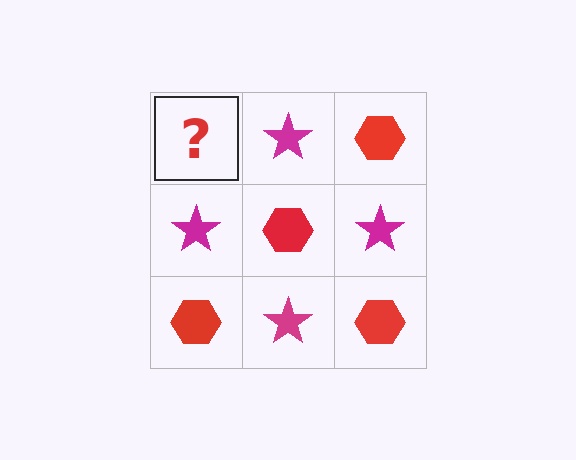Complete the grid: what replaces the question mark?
The question mark should be replaced with a red hexagon.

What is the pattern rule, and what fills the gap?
The rule is that it alternates red hexagon and magenta star in a checkerboard pattern. The gap should be filled with a red hexagon.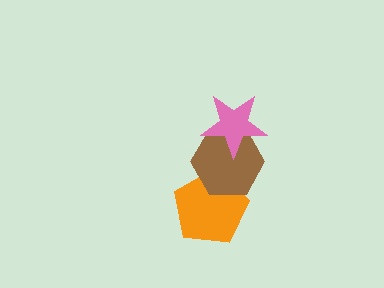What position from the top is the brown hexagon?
The brown hexagon is 2nd from the top.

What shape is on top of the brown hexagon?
The pink star is on top of the brown hexagon.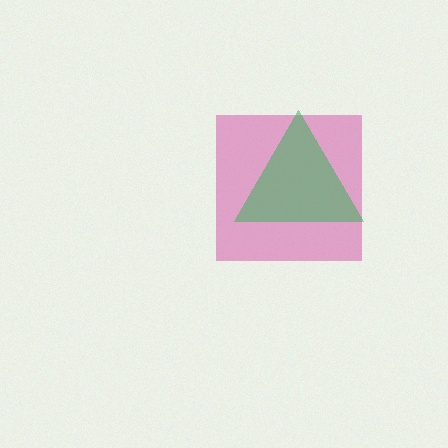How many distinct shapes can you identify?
There are 2 distinct shapes: a magenta square, a green triangle.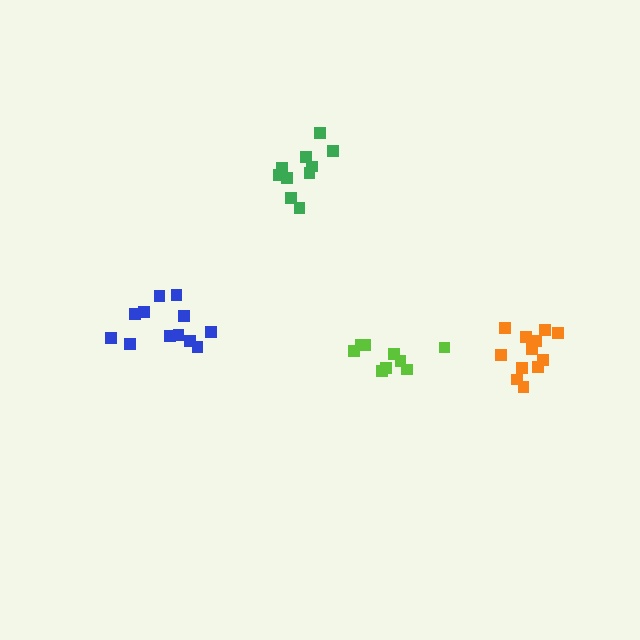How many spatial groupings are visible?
There are 4 spatial groupings.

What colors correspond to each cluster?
The clusters are colored: lime, green, orange, blue.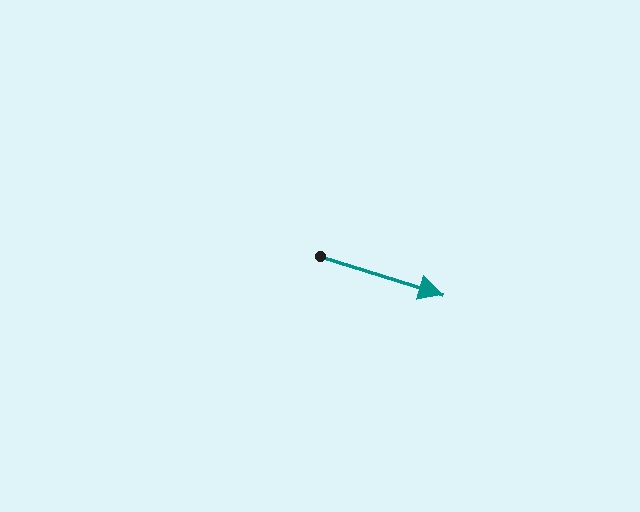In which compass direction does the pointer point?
East.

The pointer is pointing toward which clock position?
Roughly 4 o'clock.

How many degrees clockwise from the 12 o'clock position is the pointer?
Approximately 108 degrees.